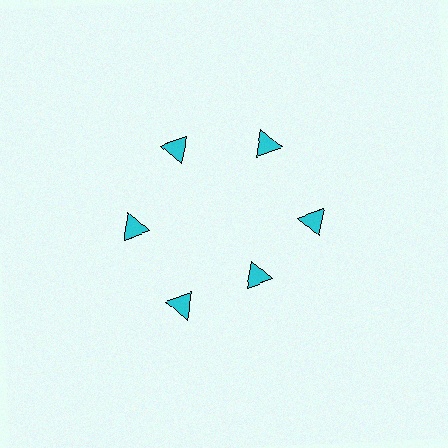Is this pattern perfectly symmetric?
No. The 6 cyan triangles are arranged in a ring, but one element near the 5 o'clock position is pulled inward toward the center, breaking the 6-fold rotational symmetry.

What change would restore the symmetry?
The symmetry would be restored by moving it outward, back onto the ring so that all 6 triangles sit at equal angles and equal distance from the center.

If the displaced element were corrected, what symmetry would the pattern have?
It would have 6-fold rotational symmetry — the pattern would map onto itself every 60 degrees.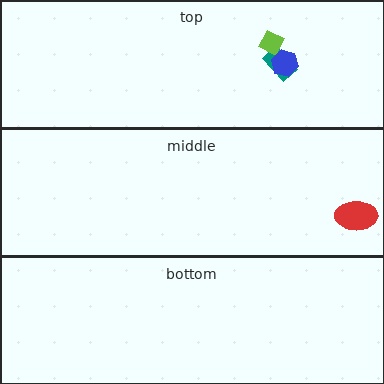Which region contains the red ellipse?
The middle region.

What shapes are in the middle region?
The red ellipse.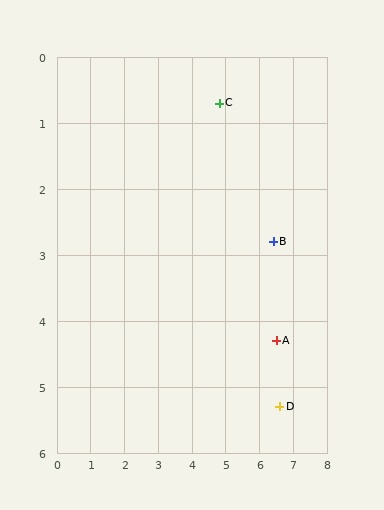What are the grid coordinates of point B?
Point B is at approximately (6.4, 2.8).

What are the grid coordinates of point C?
Point C is at approximately (4.8, 0.7).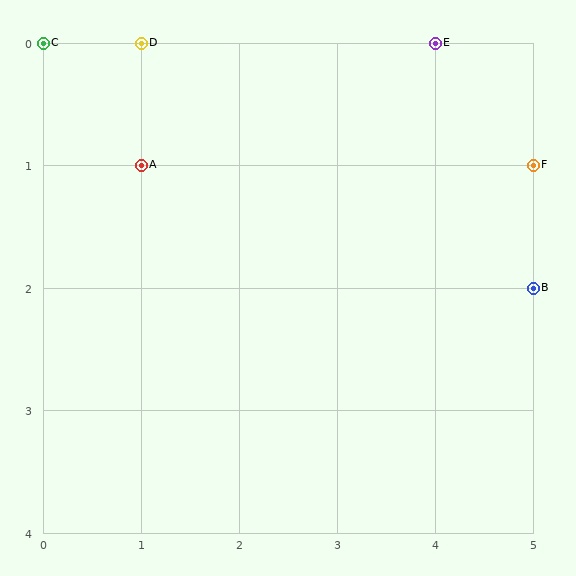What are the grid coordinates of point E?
Point E is at grid coordinates (4, 0).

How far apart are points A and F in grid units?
Points A and F are 4 columns apart.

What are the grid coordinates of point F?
Point F is at grid coordinates (5, 1).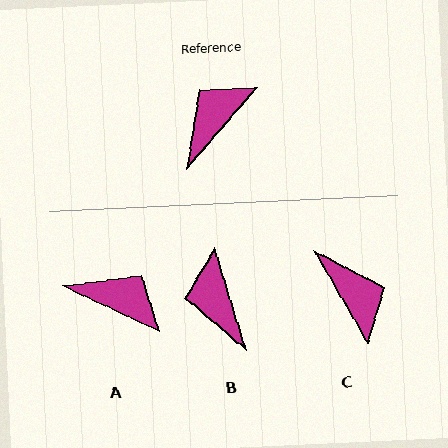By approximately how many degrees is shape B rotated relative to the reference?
Approximately 59 degrees counter-clockwise.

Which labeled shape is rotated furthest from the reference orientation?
C, about 108 degrees away.